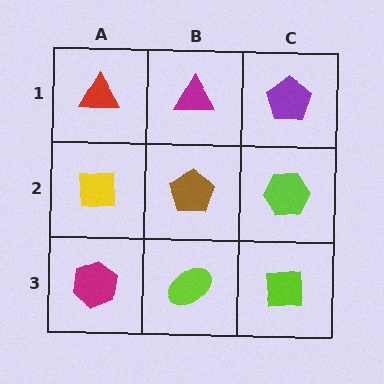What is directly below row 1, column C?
A lime hexagon.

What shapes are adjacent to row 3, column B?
A brown pentagon (row 2, column B), a magenta hexagon (row 3, column A), a lime square (row 3, column C).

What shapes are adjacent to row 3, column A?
A yellow square (row 2, column A), a lime ellipse (row 3, column B).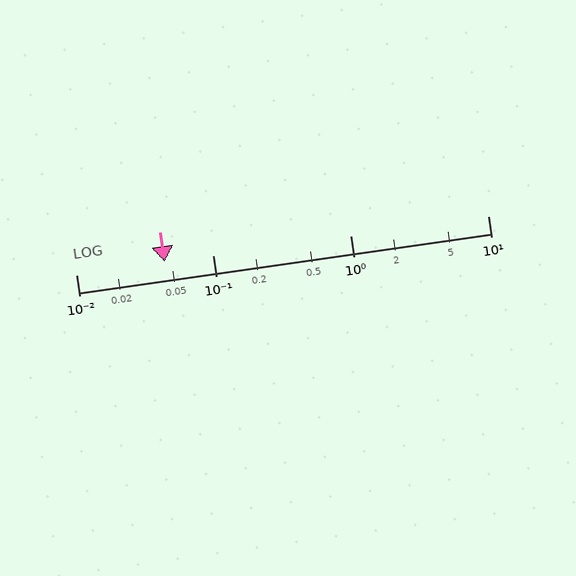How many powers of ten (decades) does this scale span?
The scale spans 3 decades, from 0.01 to 10.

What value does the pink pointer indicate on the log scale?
The pointer indicates approximately 0.044.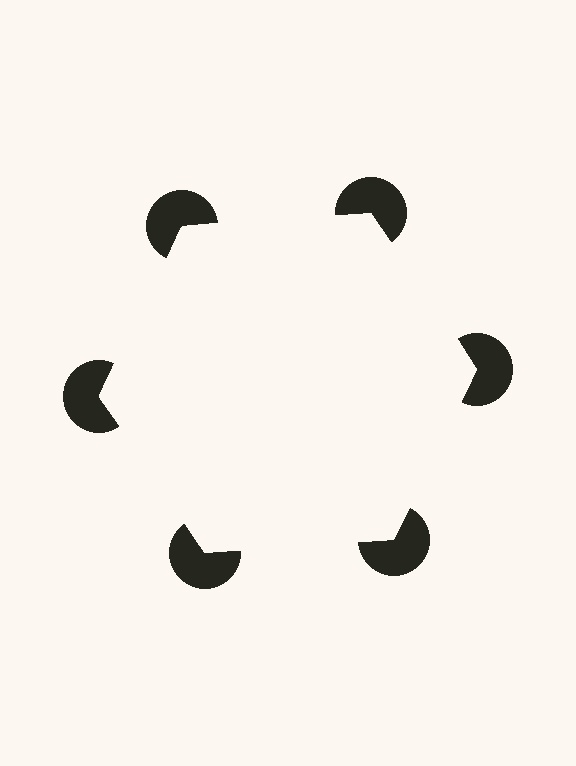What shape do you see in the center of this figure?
An illusory hexagon — its edges are inferred from the aligned wedge cuts in the pac-man discs, not physically drawn.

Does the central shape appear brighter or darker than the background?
It typically appears slightly brighter than the background, even though no actual brightness change is drawn.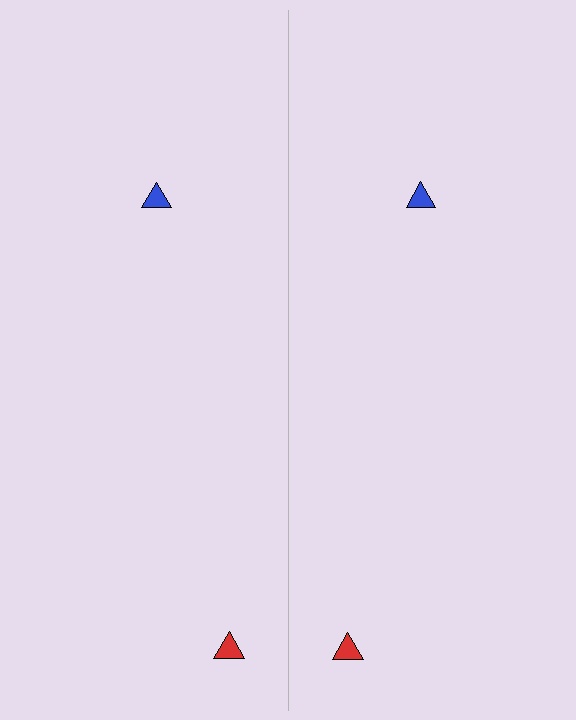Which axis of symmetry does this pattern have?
The pattern has a vertical axis of symmetry running through the center of the image.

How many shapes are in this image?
There are 4 shapes in this image.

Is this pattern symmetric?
Yes, this pattern has bilateral (reflection) symmetry.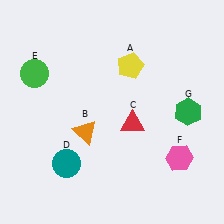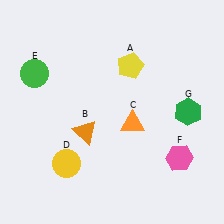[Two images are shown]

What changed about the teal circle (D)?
In Image 1, D is teal. In Image 2, it changed to yellow.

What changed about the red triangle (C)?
In Image 1, C is red. In Image 2, it changed to orange.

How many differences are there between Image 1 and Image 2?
There are 2 differences between the two images.